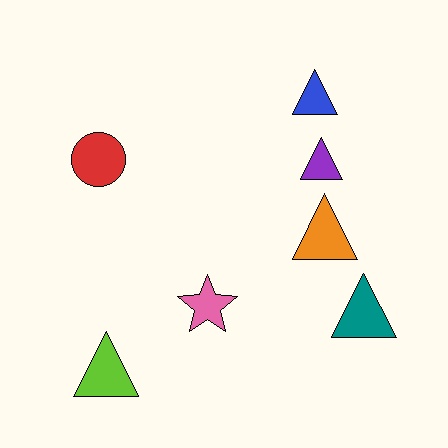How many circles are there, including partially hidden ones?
There is 1 circle.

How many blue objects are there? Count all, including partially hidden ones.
There is 1 blue object.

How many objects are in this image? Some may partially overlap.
There are 7 objects.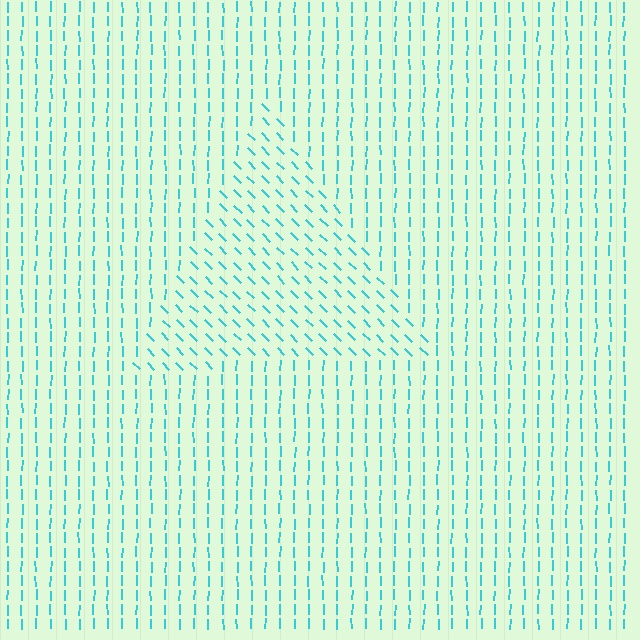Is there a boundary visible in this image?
Yes, there is a texture boundary formed by a change in line orientation.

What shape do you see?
I see a triangle.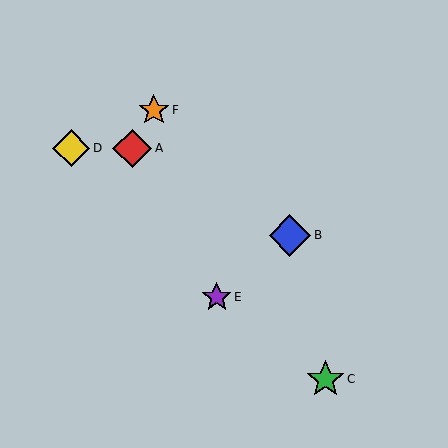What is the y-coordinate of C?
Object C is at y≈379.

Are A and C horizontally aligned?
No, A is at y≈148 and C is at y≈379.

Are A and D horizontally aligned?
Yes, both are at y≈148.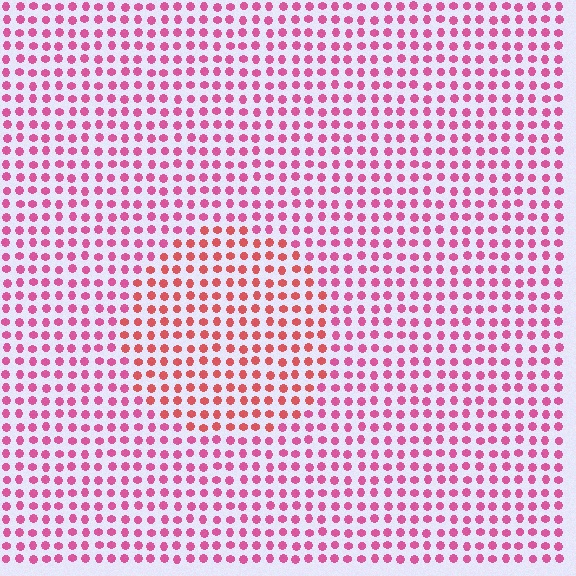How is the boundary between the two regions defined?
The boundary is defined purely by a slight shift in hue (about 29 degrees). Spacing, size, and orientation are identical on both sides.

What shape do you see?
I see a circle.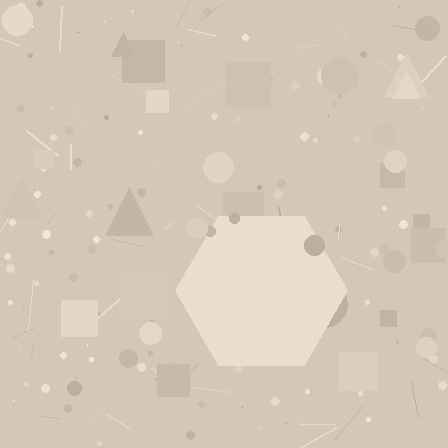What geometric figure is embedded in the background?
A hexagon is embedded in the background.